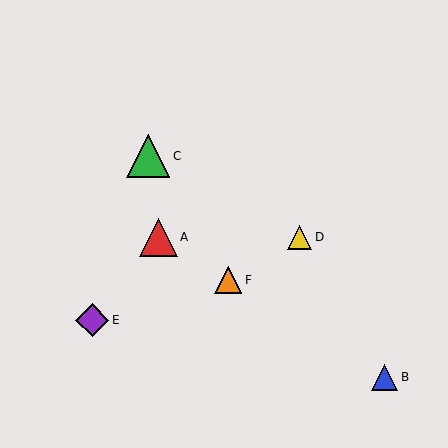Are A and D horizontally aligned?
Yes, both are at y≈237.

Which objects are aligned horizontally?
Objects A, D are aligned horizontally.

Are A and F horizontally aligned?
No, A is at y≈237 and F is at y≈280.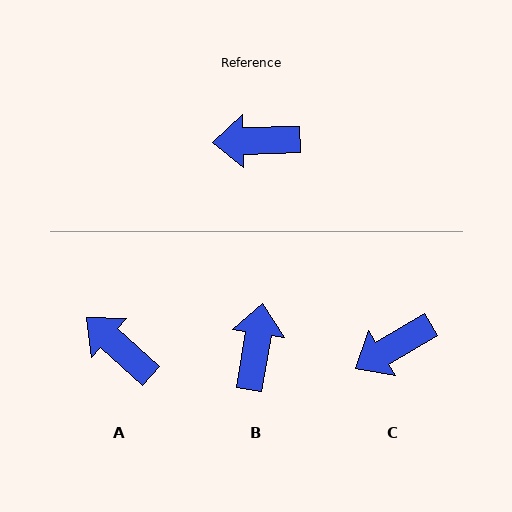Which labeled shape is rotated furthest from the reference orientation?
B, about 101 degrees away.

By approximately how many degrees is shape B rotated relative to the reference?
Approximately 101 degrees clockwise.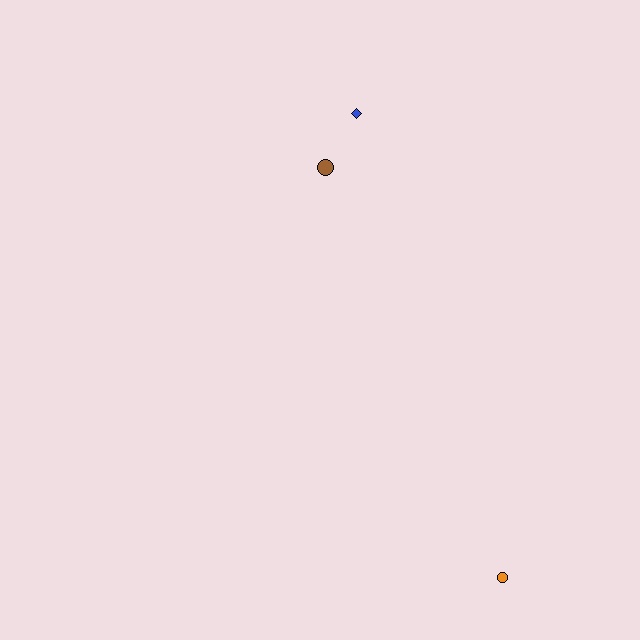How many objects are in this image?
There are 3 objects.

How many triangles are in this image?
There are no triangles.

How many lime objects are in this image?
There are no lime objects.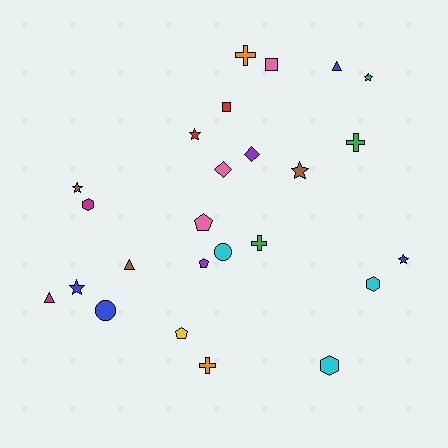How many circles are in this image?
There are 2 circles.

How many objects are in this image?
There are 25 objects.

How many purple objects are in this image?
There are 2 purple objects.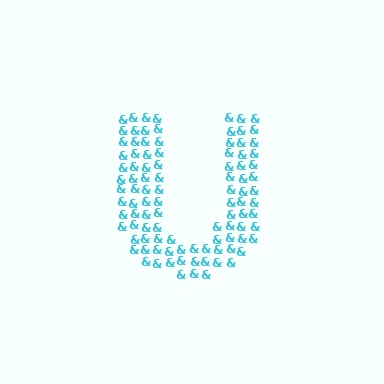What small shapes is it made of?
It is made of small ampersands.